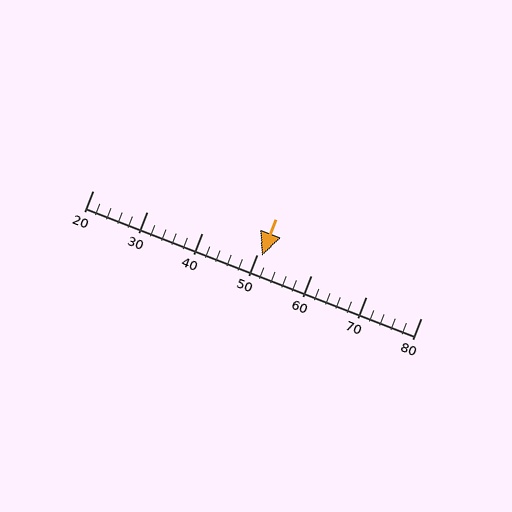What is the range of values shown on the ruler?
The ruler shows values from 20 to 80.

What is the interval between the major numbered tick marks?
The major tick marks are spaced 10 units apart.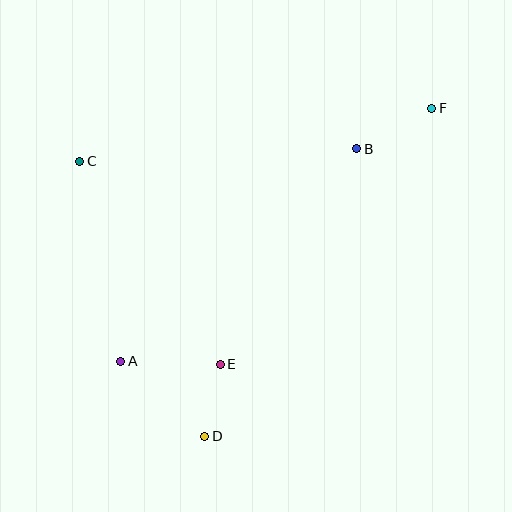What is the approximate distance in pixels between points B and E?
The distance between B and E is approximately 255 pixels.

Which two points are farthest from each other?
Points A and F are farthest from each other.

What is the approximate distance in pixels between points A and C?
The distance between A and C is approximately 204 pixels.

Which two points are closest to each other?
Points D and E are closest to each other.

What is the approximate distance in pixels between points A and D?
The distance between A and D is approximately 113 pixels.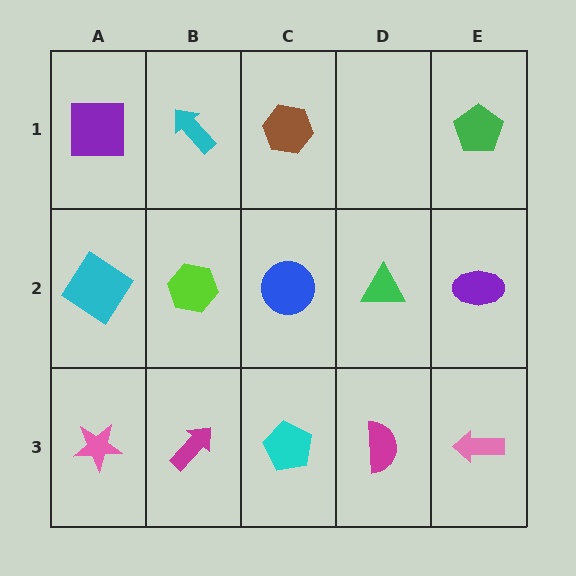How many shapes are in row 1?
4 shapes.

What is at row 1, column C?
A brown hexagon.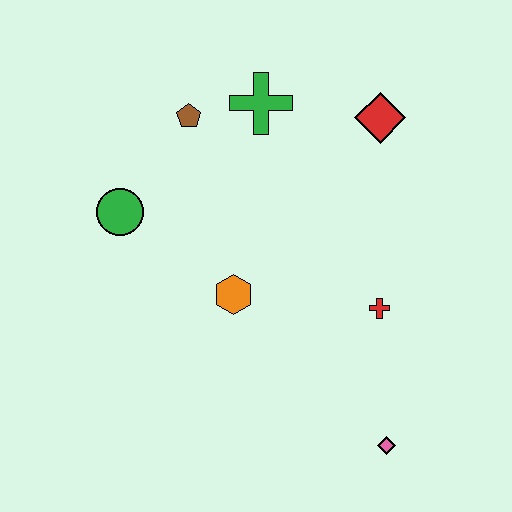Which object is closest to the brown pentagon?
The green cross is closest to the brown pentagon.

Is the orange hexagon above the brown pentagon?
No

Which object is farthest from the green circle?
The pink diamond is farthest from the green circle.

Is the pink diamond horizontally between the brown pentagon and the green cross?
No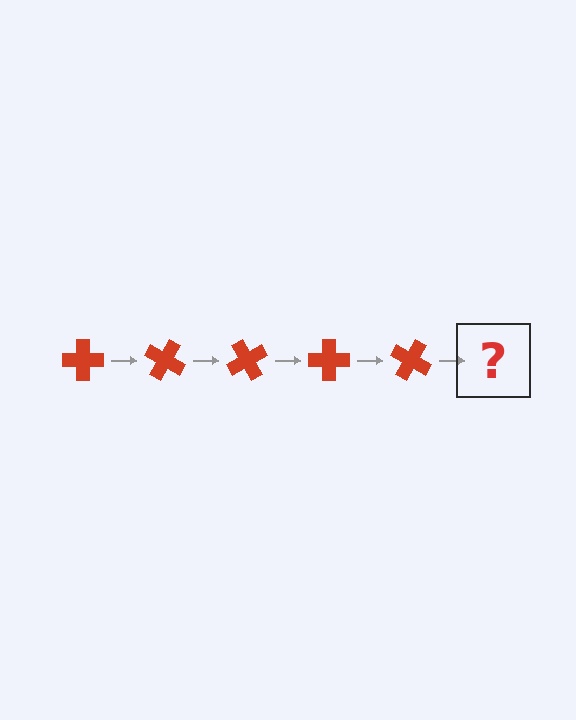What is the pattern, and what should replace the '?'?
The pattern is that the cross rotates 30 degrees each step. The '?' should be a red cross rotated 150 degrees.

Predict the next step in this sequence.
The next step is a red cross rotated 150 degrees.